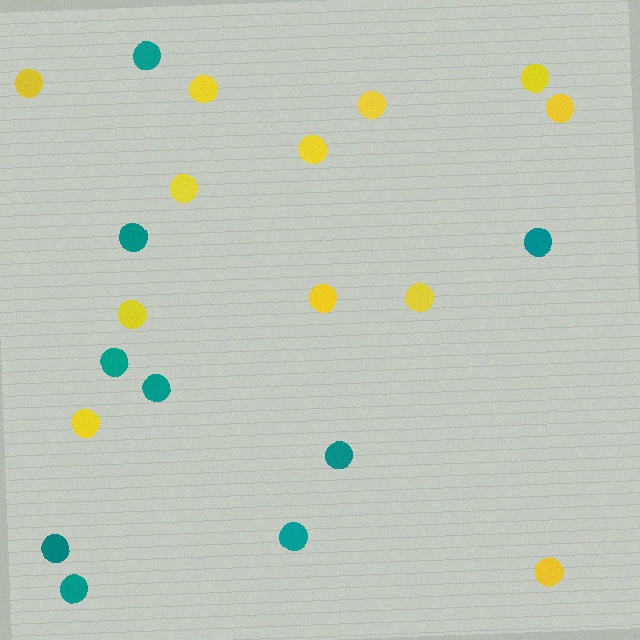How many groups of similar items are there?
There are 2 groups: one group of teal circles (9) and one group of yellow circles (12).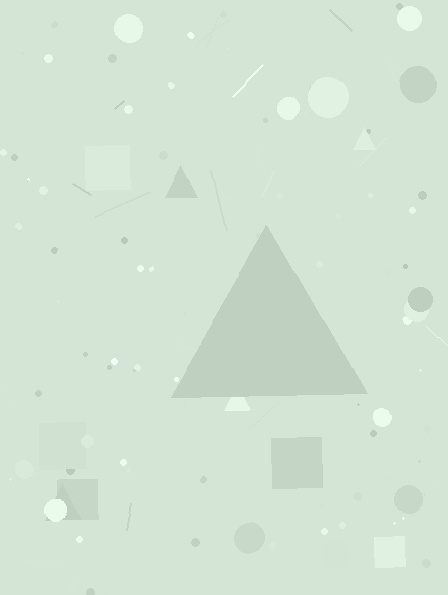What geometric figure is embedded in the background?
A triangle is embedded in the background.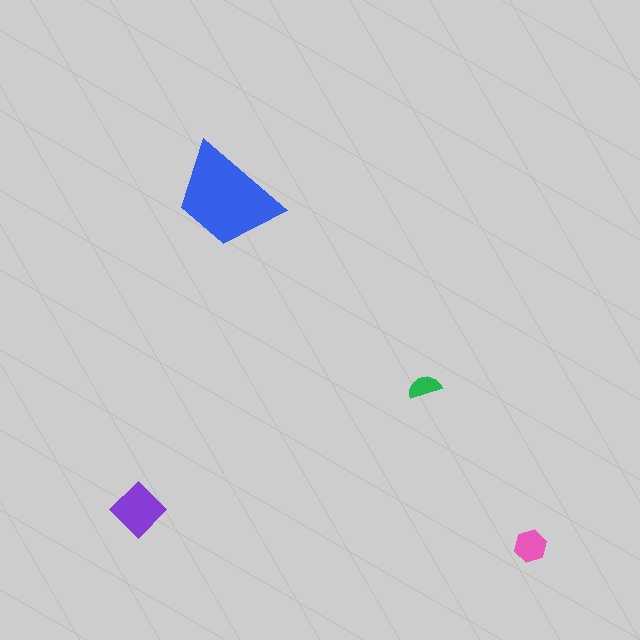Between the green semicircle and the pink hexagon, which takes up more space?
The pink hexagon.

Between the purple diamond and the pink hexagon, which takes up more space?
The purple diamond.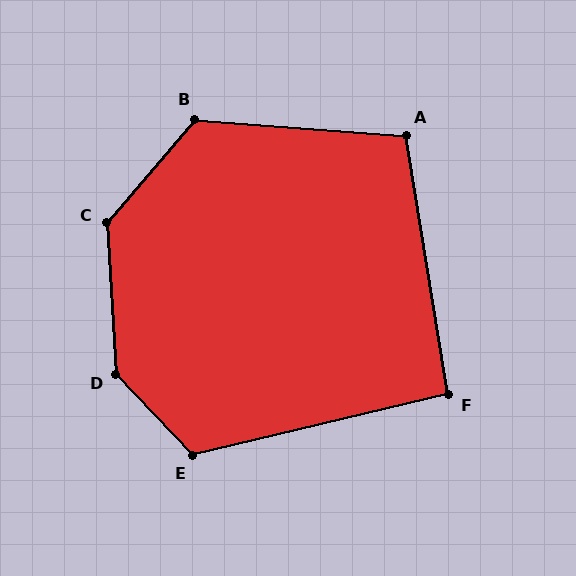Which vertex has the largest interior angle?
D, at approximately 140 degrees.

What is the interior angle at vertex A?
Approximately 104 degrees (obtuse).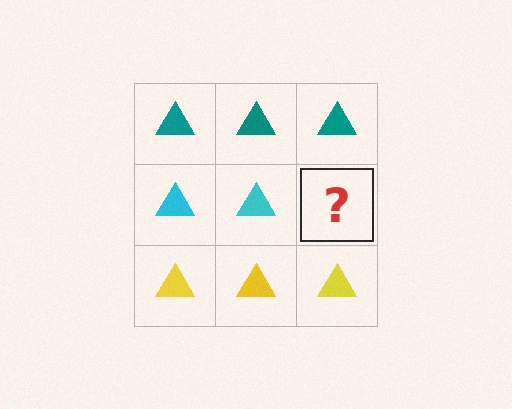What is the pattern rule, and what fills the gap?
The rule is that each row has a consistent color. The gap should be filled with a cyan triangle.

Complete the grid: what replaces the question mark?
The question mark should be replaced with a cyan triangle.